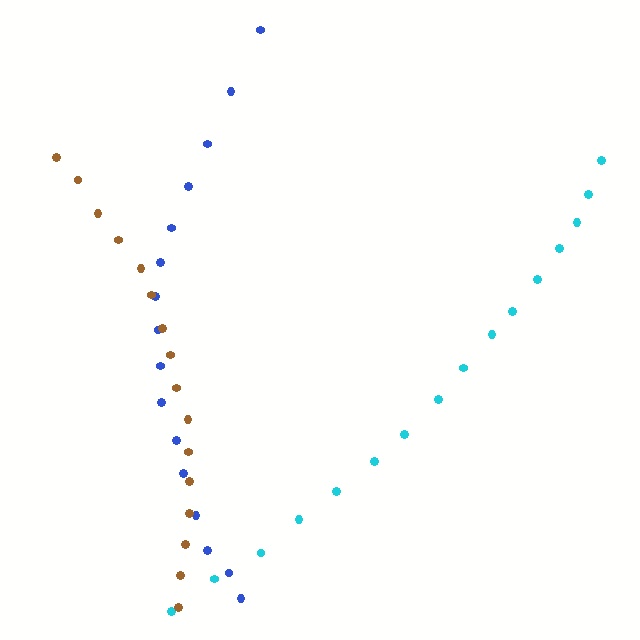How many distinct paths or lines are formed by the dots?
There are 3 distinct paths.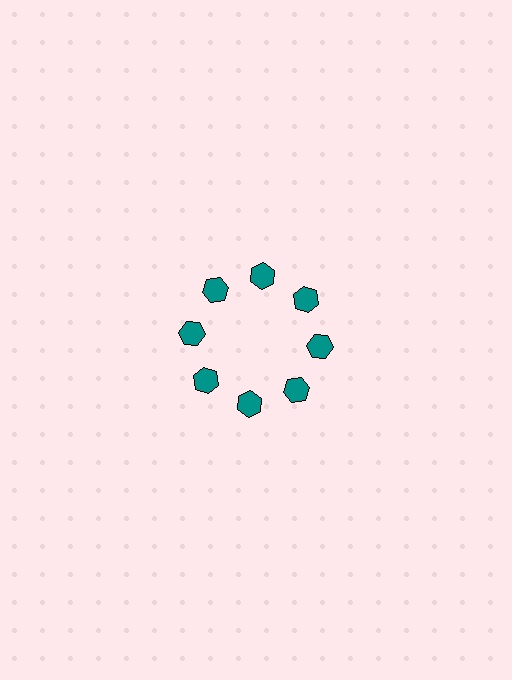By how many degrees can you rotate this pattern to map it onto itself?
The pattern maps onto itself every 45 degrees of rotation.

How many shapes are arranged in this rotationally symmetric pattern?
There are 8 shapes, arranged in 8 groups of 1.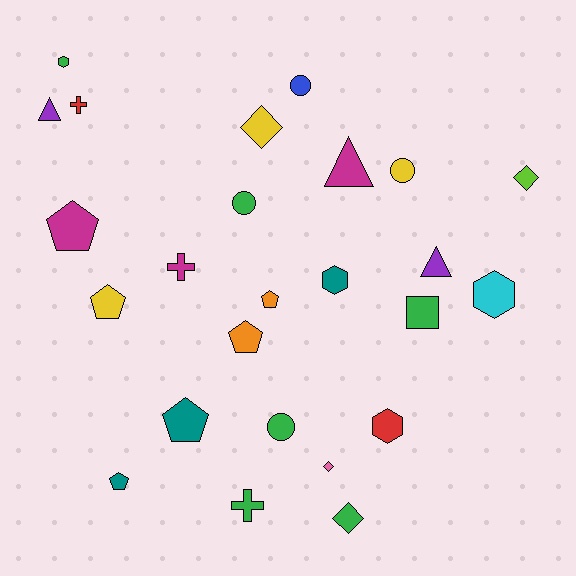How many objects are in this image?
There are 25 objects.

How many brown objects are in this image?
There are no brown objects.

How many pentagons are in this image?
There are 6 pentagons.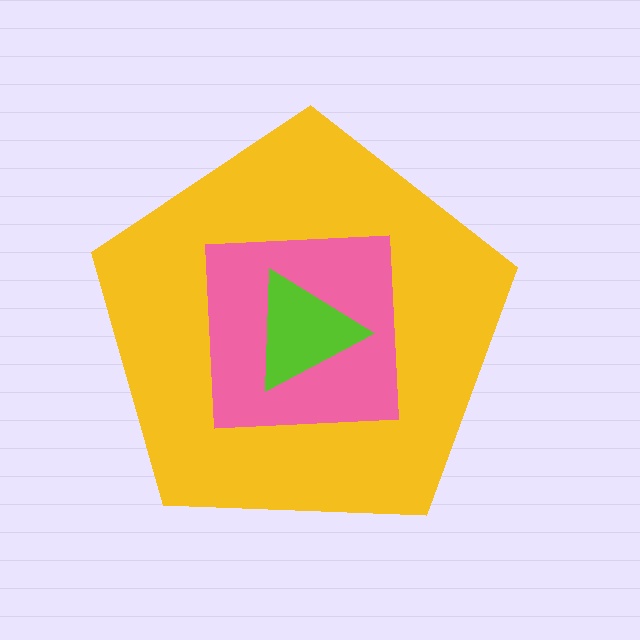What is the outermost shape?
The yellow pentagon.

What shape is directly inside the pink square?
The lime triangle.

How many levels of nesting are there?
3.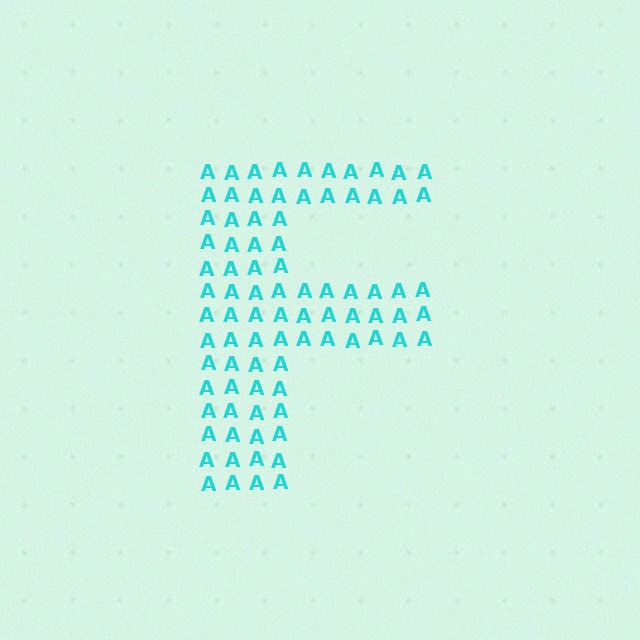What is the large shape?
The large shape is the letter F.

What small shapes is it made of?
It is made of small letter A's.